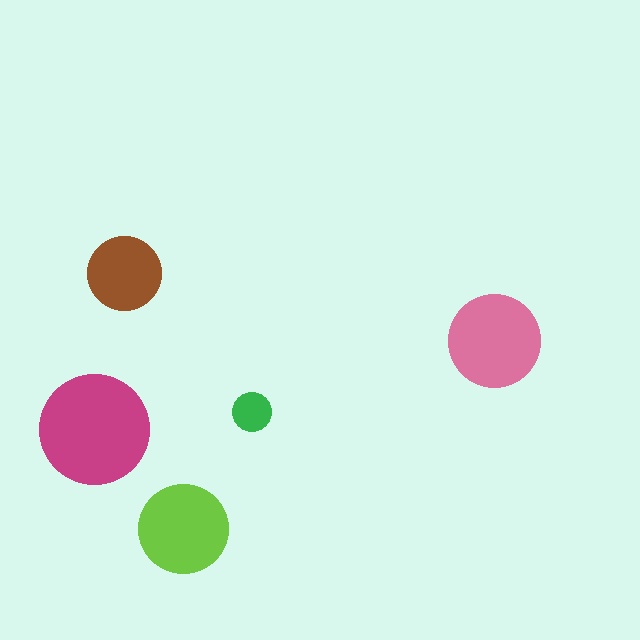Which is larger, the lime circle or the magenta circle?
The magenta one.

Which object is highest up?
The brown circle is topmost.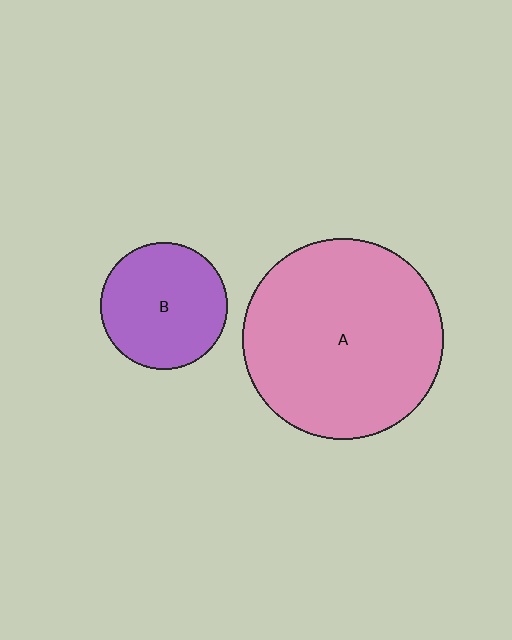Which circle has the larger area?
Circle A (pink).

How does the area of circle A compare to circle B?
Approximately 2.5 times.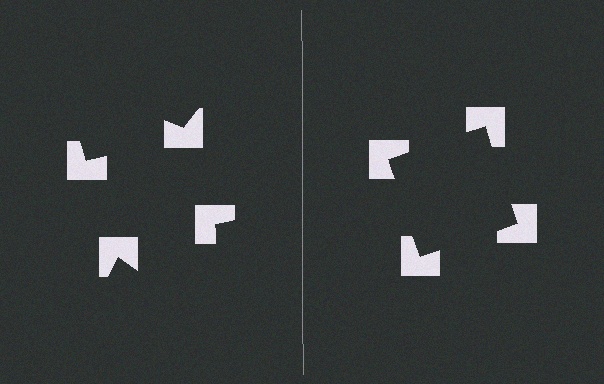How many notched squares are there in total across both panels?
8 — 4 on each side.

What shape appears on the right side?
An illusory square.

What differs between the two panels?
The notched squares are positioned identically on both sides; only the wedge orientations differ. On the right they align to a square; on the left they are misaligned.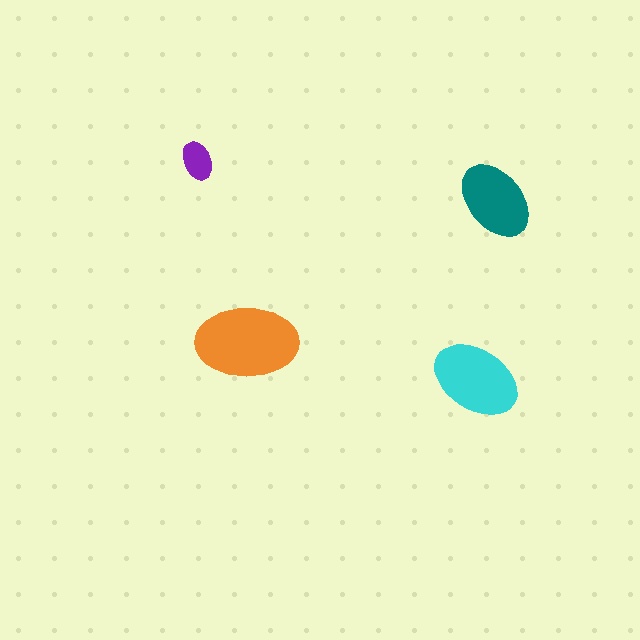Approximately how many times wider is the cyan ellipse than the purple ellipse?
About 2 times wider.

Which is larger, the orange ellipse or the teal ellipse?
The orange one.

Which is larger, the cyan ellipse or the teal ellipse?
The cyan one.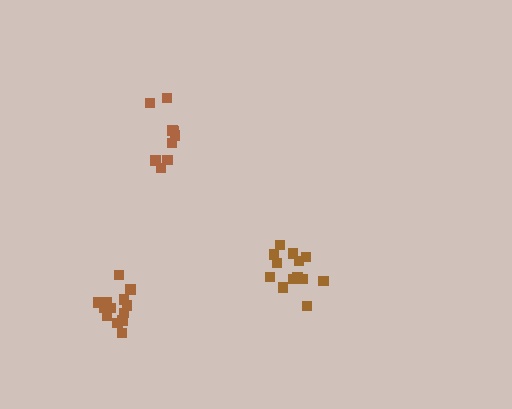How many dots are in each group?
Group 1: 9 dots, Group 2: 13 dots, Group 3: 13 dots (35 total).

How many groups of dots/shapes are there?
There are 3 groups.